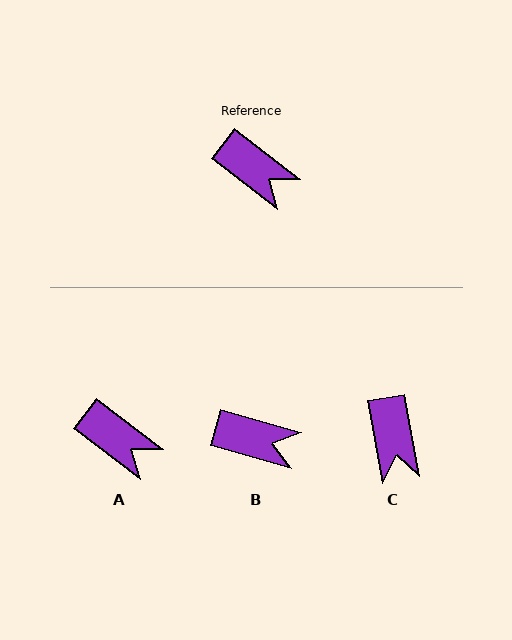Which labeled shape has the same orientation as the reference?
A.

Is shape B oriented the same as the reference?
No, it is off by about 22 degrees.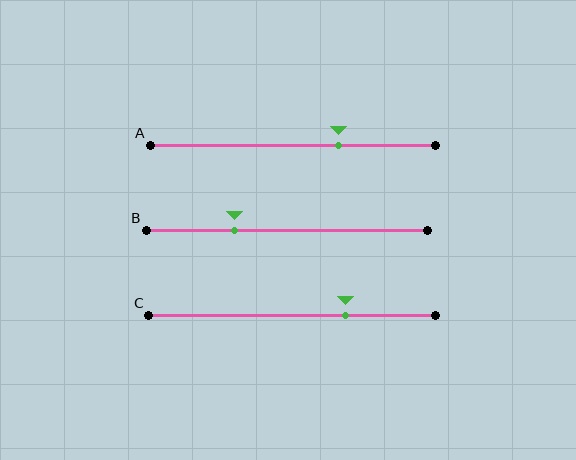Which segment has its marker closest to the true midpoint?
Segment A has its marker closest to the true midpoint.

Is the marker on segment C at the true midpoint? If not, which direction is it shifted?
No, the marker on segment C is shifted to the right by about 18% of the segment length.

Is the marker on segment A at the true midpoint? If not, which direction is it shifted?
No, the marker on segment A is shifted to the right by about 16% of the segment length.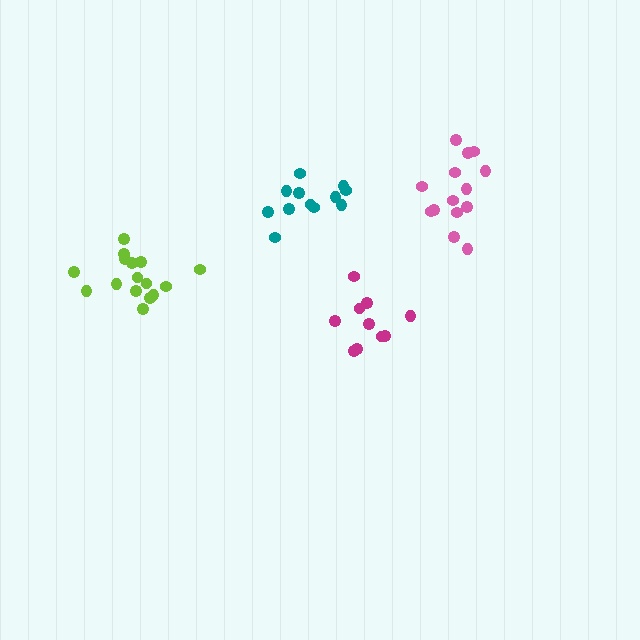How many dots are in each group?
Group 1: 16 dots, Group 2: 14 dots, Group 3: 10 dots, Group 4: 12 dots (52 total).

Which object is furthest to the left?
The lime cluster is leftmost.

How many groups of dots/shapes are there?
There are 4 groups.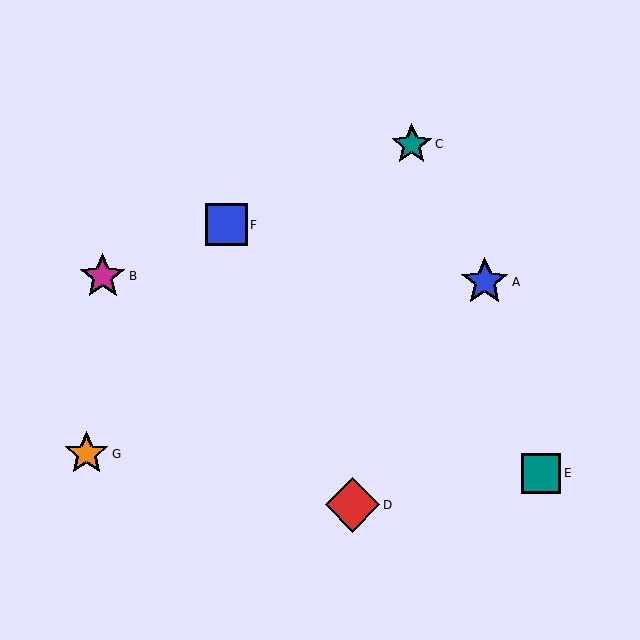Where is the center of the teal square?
The center of the teal square is at (541, 473).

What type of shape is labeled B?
Shape B is a magenta star.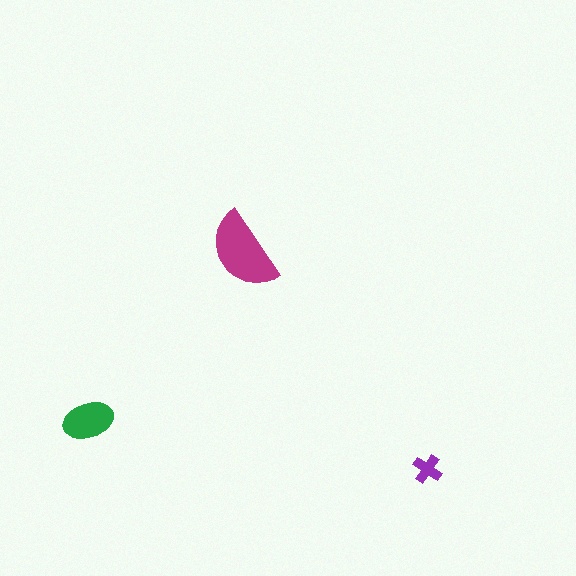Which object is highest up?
The magenta semicircle is topmost.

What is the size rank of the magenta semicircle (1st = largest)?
1st.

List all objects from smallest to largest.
The purple cross, the green ellipse, the magenta semicircle.